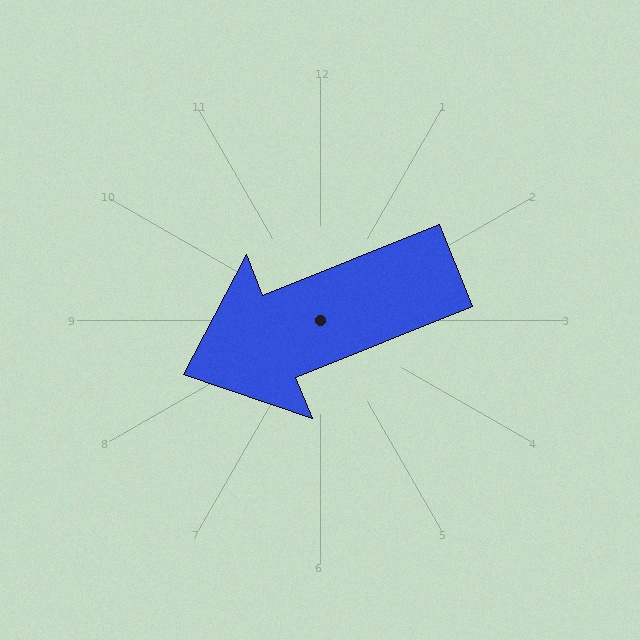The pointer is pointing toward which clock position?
Roughly 8 o'clock.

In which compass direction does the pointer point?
West.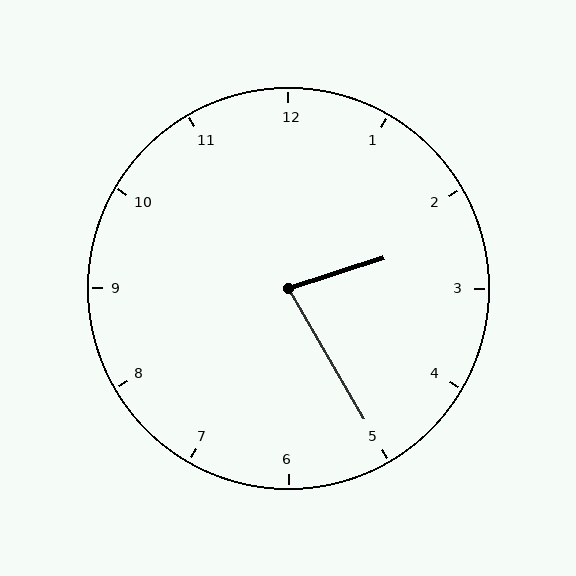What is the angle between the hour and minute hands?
Approximately 78 degrees.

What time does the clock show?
2:25.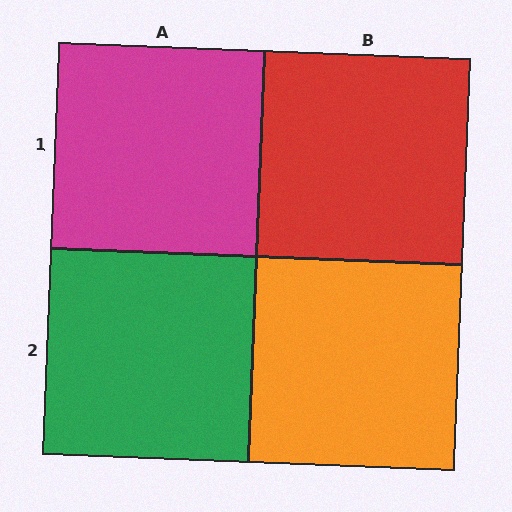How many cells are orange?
1 cell is orange.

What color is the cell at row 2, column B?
Orange.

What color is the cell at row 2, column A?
Green.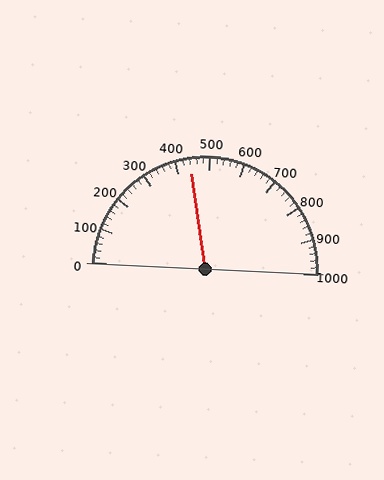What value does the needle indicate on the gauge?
The needle indicates approximately 440.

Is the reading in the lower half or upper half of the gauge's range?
The reading is in the lower half of the range (0 to 1000).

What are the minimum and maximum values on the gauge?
The gauge ranges from 0 to 1000.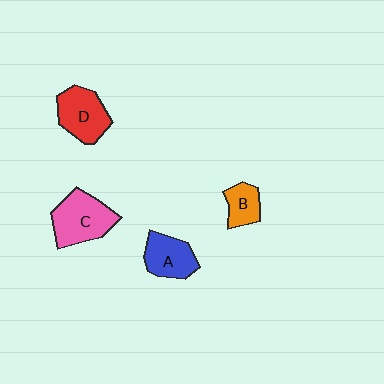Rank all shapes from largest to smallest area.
From largest to smallest: C (pink), D (red), A (blue), B (orange).